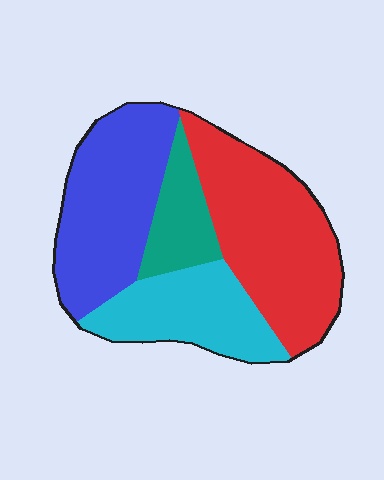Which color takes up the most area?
Red, at roughly 35%.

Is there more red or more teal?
Red.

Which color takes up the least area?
Teal, at roughly 10%.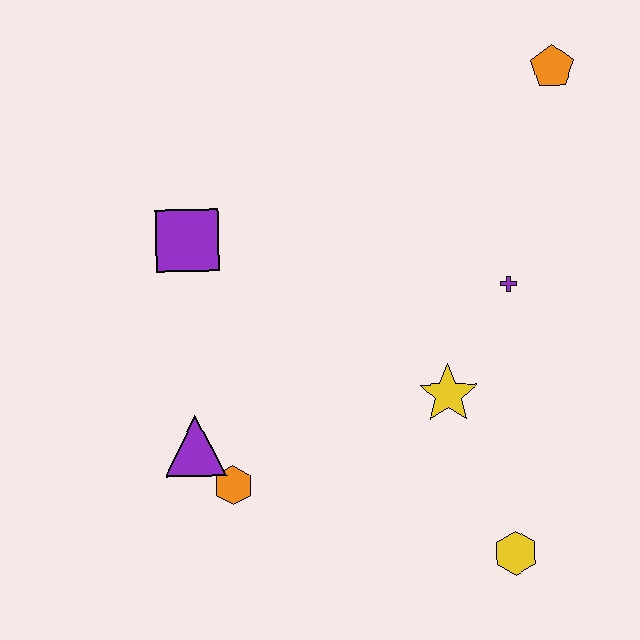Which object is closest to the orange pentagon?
The purple cross is closest to the orange pentagon.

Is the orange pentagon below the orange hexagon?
No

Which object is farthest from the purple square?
The yellow hexagon is farthest from the purple square.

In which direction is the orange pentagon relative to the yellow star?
The orange pentagon is above the yellow star.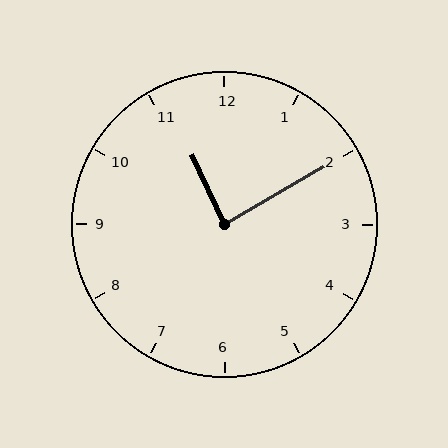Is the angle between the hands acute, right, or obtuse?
It is right.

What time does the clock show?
11:10.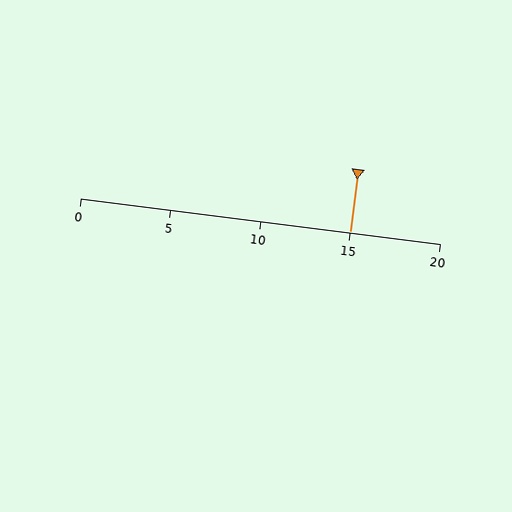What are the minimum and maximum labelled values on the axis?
The axis runs from 0 to 20.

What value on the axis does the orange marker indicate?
The marker indicates approximately 15.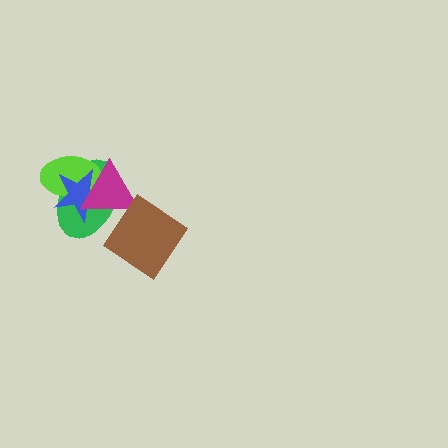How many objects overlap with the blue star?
3 objects overlap with the blue star.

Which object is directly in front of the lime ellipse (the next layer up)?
The blue star is directly in front of the lime ellipse.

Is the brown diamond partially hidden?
No, no other shape covers it.